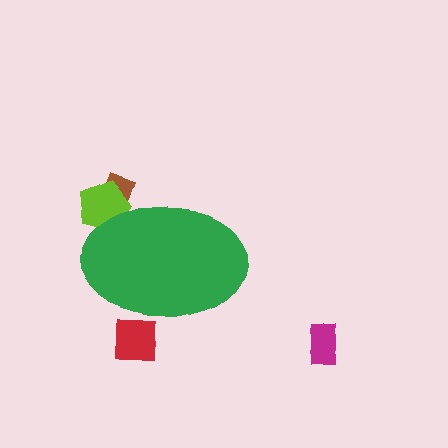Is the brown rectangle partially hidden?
Yes, the brown rectangle is partially hidden behind the green ellipse.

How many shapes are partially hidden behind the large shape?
3 shapes are partially hidden.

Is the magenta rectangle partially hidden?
No, the magenta rectangle is fully visible.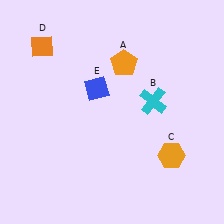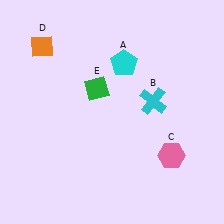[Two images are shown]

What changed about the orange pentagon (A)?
In Image 1, A is orange. In Image 2, it changed to cyan.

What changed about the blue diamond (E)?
In Image 1, E is blue. In Image 2, it changed to green.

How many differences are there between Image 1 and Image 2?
There are 3 differences between the two images.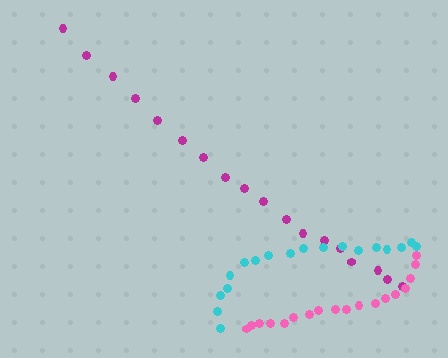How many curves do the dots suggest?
There are 3 distinct paths.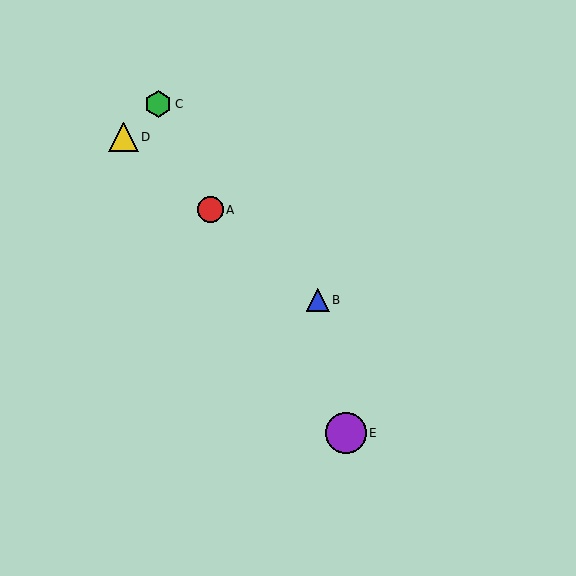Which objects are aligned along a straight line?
Objects A, B, D are aligned along a straight line.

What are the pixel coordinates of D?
Object D is at (124, 137).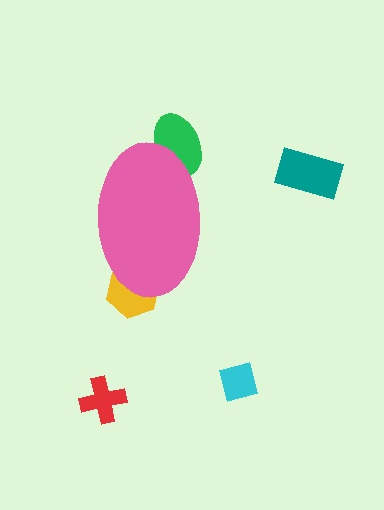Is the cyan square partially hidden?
No, the cyan square is fully visible.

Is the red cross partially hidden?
No, the red cross is fully visible.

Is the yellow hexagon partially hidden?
Yes, the yellow hexagon is partially hidden behind the pink ellipse.